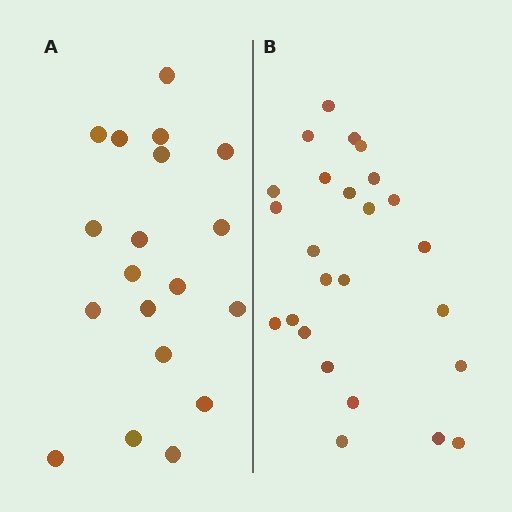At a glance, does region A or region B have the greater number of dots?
Region B (the right region) has more dots.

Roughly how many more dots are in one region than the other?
Region B has about 6 more dots than region A.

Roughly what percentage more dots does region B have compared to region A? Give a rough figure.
About 30% more.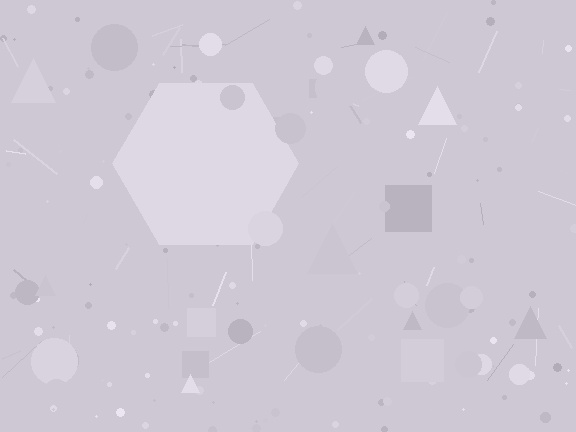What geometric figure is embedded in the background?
A hexagon is embedded in the background.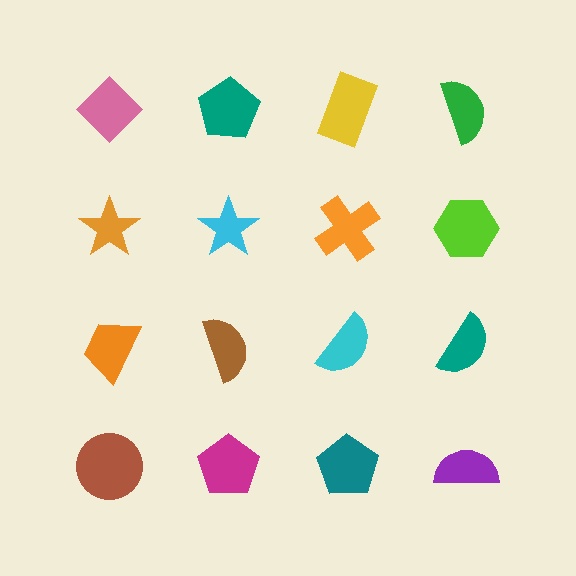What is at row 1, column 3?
A yellow rectangle.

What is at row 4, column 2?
A magenta pentagon.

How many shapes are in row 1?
4 shapes.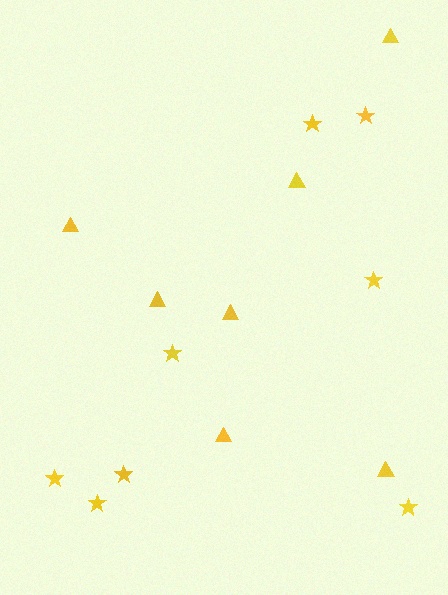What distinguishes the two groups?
There are 2 groups: one group of triangles (7) and one group of stars (8).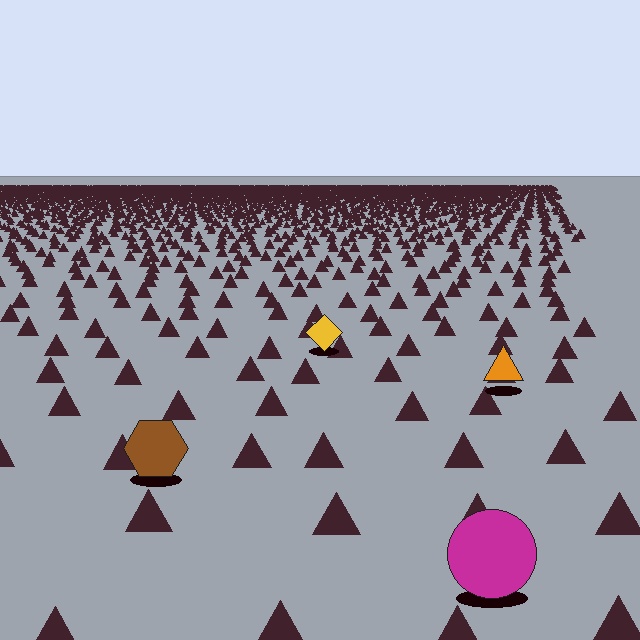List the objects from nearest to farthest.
From nearest to farthest: the magenta circle, the brown hexagon, the orange triangle, the yellow diamond.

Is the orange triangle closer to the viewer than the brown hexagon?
No. The brown hexagon is closer — you can tell from the texture gradient: the ground texture is coarser near it.